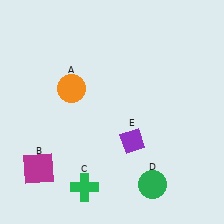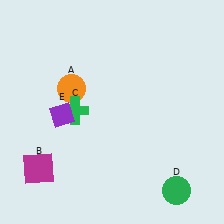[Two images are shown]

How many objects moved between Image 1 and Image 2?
3 objects moved between the two images.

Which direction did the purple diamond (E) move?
The purple diamond (E) moved left.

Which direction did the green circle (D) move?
The green circle (D) moved right.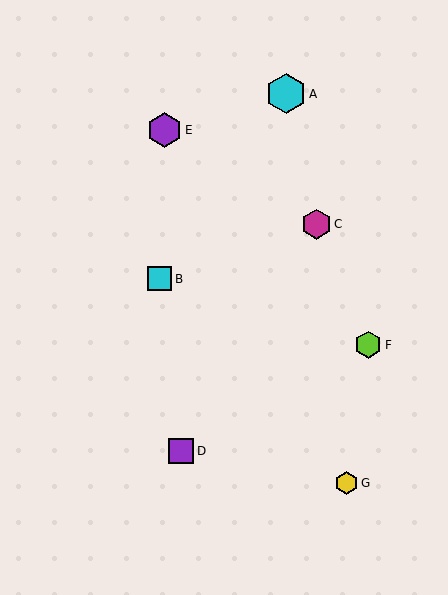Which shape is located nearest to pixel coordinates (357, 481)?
The yellow hexagon (labeled G) at (347, 483) is nearest to that location.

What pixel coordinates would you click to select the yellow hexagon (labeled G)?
Click at (347, 483) to select the yellow hexagon G.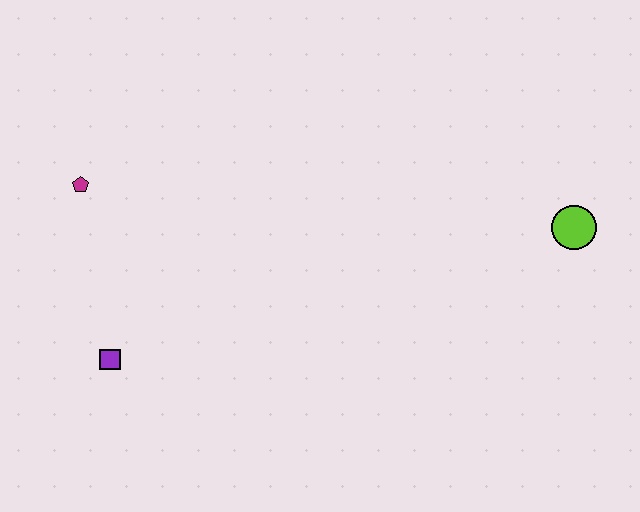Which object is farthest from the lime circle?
The magenta pentagon is farthest from the lime circle.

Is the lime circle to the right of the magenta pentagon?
Yes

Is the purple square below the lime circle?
Yes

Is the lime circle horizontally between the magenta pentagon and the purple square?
No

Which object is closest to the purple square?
The magenta pentagon is closest to the purple square.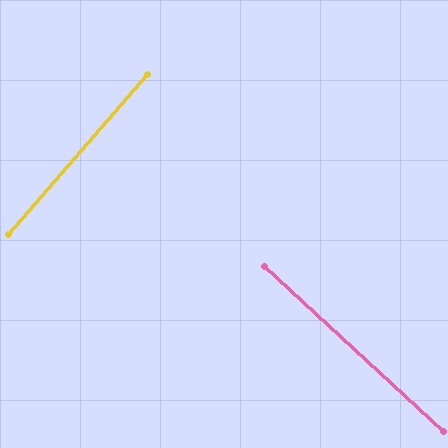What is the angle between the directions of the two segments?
Approximately 88 degrees.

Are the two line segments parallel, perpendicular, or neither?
Perpendicular — they meet at approximately 88°.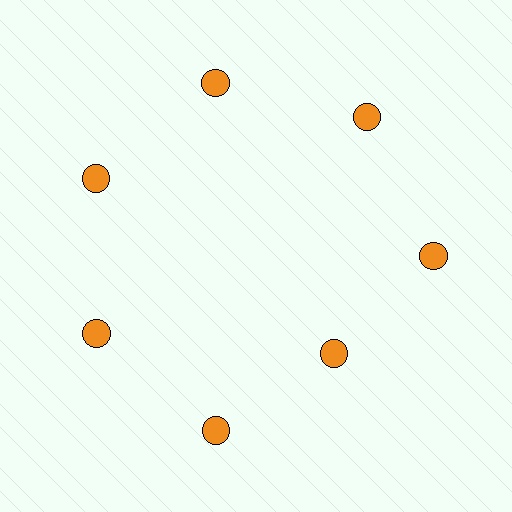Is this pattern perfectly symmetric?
No. The 7 orange circles are arranged in a ring, but one element near the 5 o'clock position is pulled inward toward the center, breaking the 7-fold rotational symmetry.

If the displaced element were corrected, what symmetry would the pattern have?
It would have 7-fold rotational symmetry — the pattern would map onto itself every 51 degrees.